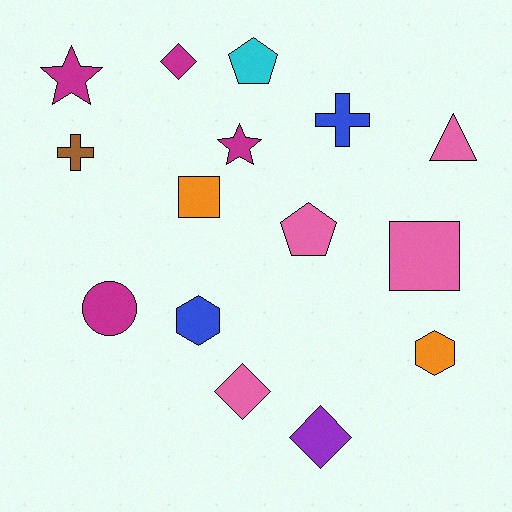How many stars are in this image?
There are 2 stars.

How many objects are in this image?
There are 15 objects.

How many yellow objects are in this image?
There are no yellow objects.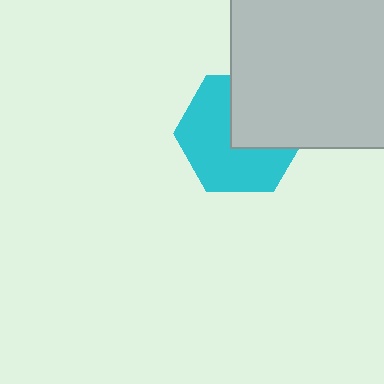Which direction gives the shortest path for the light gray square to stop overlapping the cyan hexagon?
Moving toward the upper-right gives the shortest separation.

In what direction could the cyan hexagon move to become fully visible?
The cyan hexagon could move toward the lower-left. That would shift it out from behind the light gray square entirely.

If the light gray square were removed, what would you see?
You would see the complete cyan hexagon.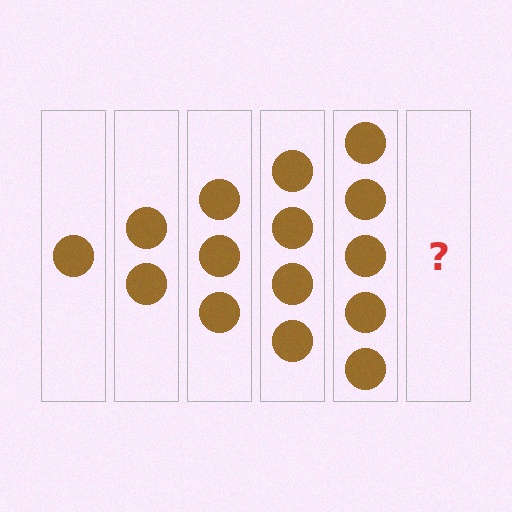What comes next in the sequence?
The next element should be 6 circles.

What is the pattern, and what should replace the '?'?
The pattern is that each step adds one more circle. The '?' should be 6 circles.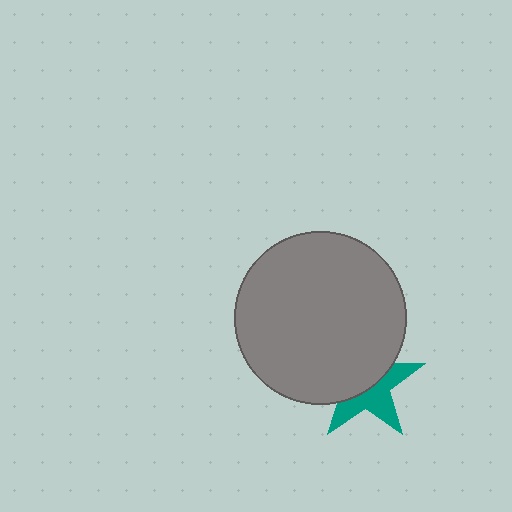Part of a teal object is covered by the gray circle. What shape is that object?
It is a star.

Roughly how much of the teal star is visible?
About half of it is visible (roughly 47%).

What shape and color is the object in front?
The object in front is a gray circle.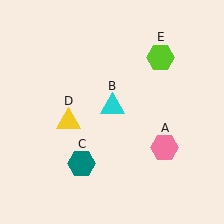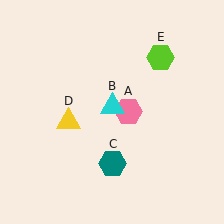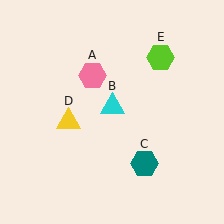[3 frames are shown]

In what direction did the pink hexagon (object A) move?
The pink hexagon (object A) moved up and to the left.